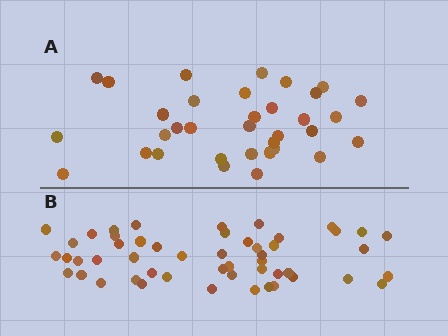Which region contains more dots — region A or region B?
Region B (the bottom region) has more dots.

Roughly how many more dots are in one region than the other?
Region B has approximately 15 more dots than region A.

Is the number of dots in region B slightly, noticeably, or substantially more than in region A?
Region B has substantially more. The ratio is roughly 1.5 to 1.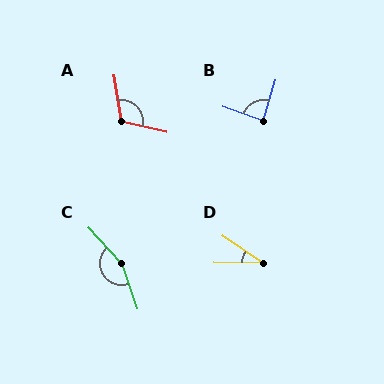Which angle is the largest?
C, at approximately 155 degrees.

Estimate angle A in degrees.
Approximately 113 degrees.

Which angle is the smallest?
D, at approximately 34 degrees.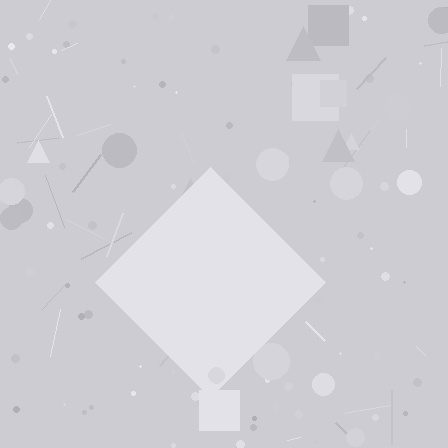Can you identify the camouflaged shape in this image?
The camouflaged shape is a diamond.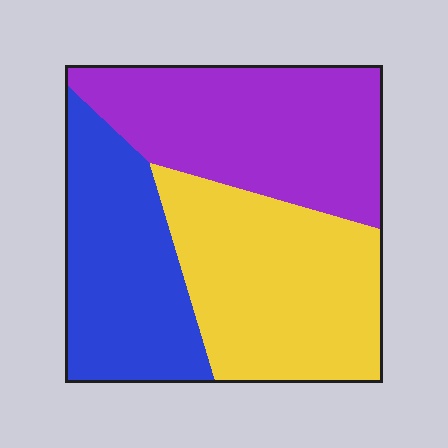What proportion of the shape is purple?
Purple takes up about one third (1/3) of the shape.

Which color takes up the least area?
Blue, at roughly 30%.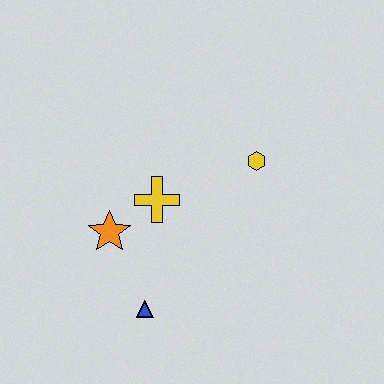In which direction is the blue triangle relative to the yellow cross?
The blue triangle is below the yellow cross.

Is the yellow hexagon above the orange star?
Yes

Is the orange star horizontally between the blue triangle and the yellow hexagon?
No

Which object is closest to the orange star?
The yellow cross is closest to the orange star.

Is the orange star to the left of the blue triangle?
Yes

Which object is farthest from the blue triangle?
The yellow hexagon is farthest from the blue triangle.